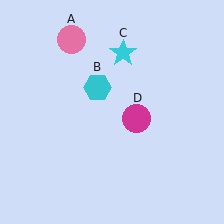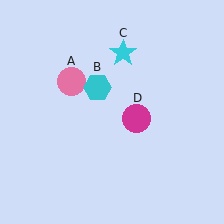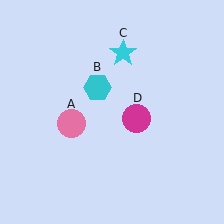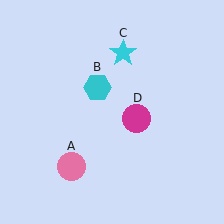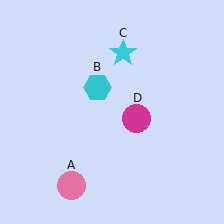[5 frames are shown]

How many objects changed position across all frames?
1 object changed position: pink circle (object A).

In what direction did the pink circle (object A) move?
The pink circle (object A) moved down.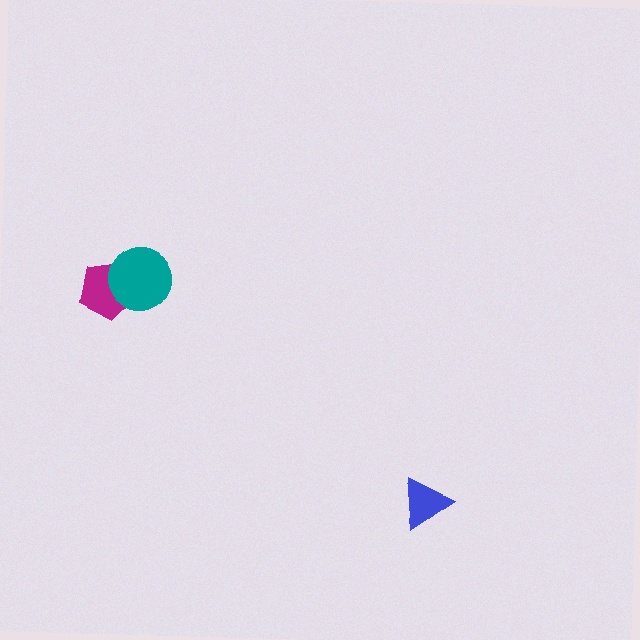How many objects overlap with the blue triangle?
0 objects overlap with the blue triangle.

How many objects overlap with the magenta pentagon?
1 object overlaps with the magenta pentagon.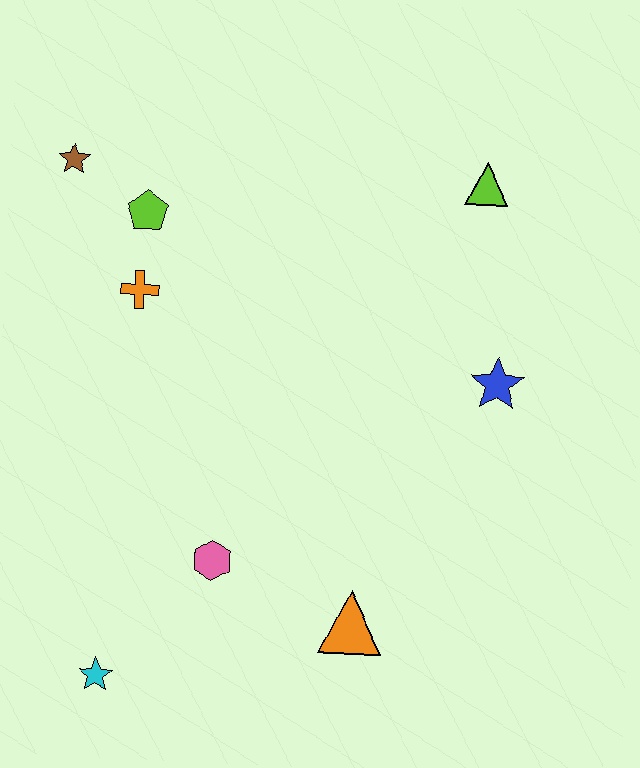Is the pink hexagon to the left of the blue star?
Yes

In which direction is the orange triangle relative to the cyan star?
The orange triangle is to the right of the cyan star.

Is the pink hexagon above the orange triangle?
Yes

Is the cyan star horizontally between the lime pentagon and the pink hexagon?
No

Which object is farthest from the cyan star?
The lime triangle is farthest from the cyan star.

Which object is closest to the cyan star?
The pink hexagon is closest to the cyan star.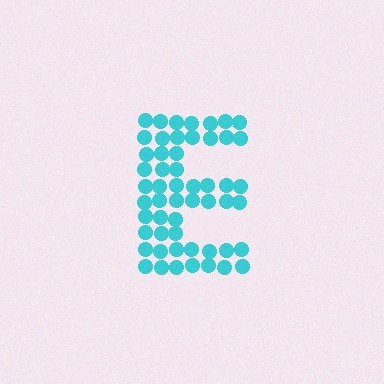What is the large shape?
The large shape is the letter E.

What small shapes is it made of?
It is made of small circles.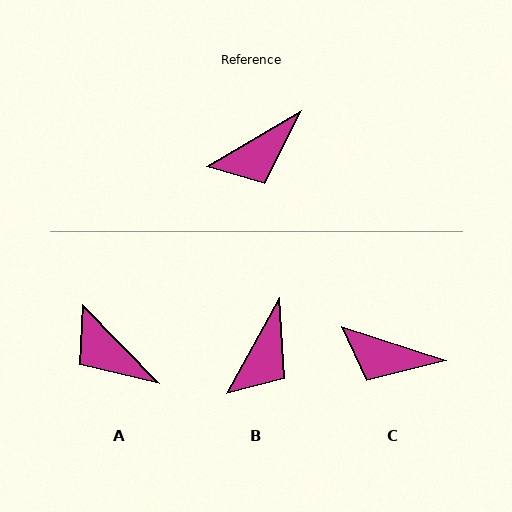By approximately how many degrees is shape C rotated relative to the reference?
Approximately 49 degrees clockwise.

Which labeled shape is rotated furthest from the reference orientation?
A, about 76 degrees away.